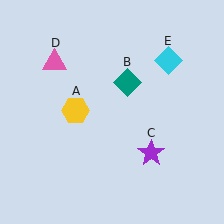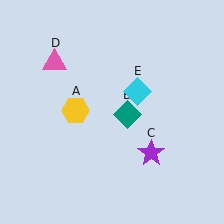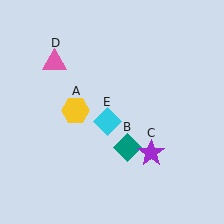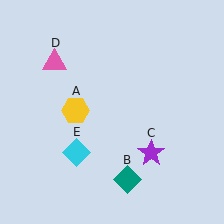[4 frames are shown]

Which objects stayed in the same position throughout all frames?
Yellow hexagon (object A) and purple star (object C) and pink triangle (object D) remained stationary.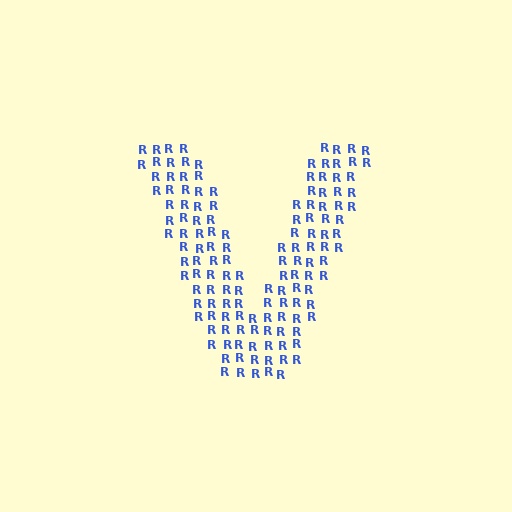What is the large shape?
The large shape is the letter V.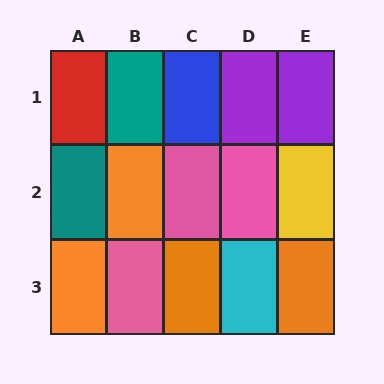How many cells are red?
1 cell is red.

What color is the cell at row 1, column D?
Purple.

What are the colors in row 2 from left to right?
Teal, orange, pink, pink, yellow.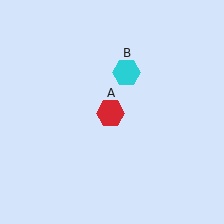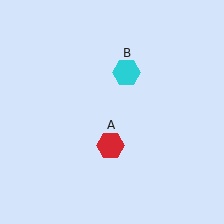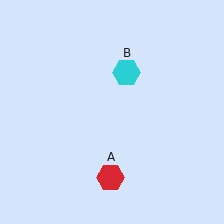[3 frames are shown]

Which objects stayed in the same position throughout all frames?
Cyan hexagon (object B) remained stationary.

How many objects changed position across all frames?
1 object changed position: red hexagon (object A).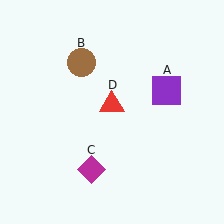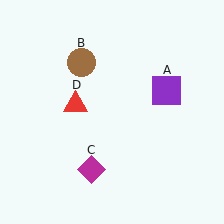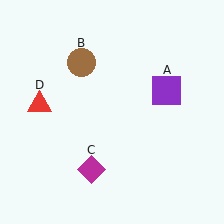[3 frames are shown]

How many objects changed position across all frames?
1 object changed position: red triangle (object D).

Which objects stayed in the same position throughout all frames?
Purple square (object A) and brown circle (object B) and magenta diamond (object C) remained stationary.